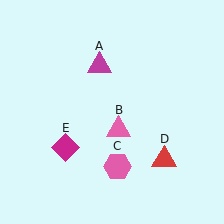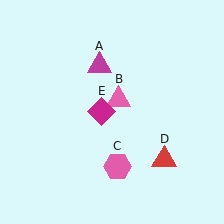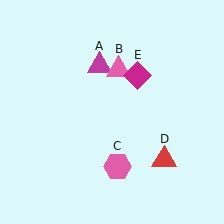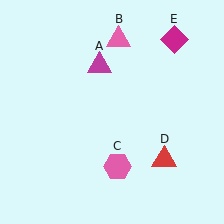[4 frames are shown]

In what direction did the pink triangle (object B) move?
The pink triangle (object B) moved up.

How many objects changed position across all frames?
2 objects changed position: pink triangle (object B), magenta diamond (object E).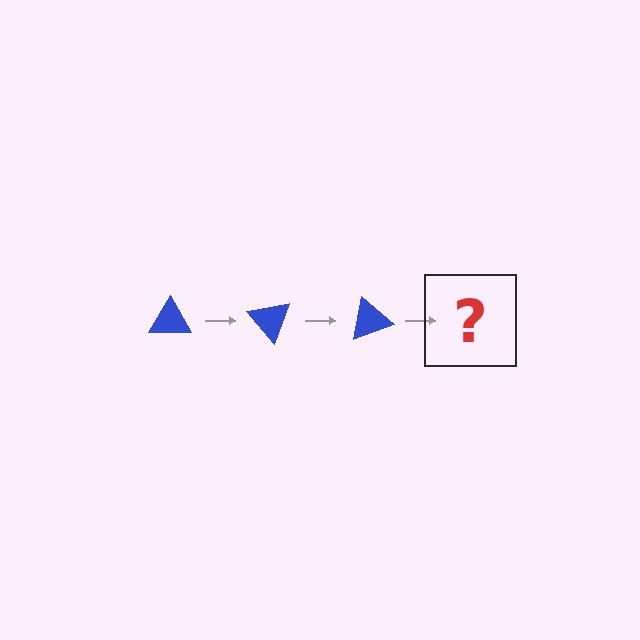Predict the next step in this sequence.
The next step is a blue triangle rotated 150 degrees.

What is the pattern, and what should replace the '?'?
The pattern is that the triangle rotates 50 degrees each step. The '?' should be a blue triangle rotated 150 degrees.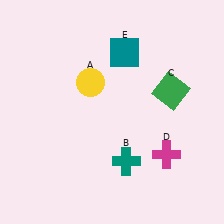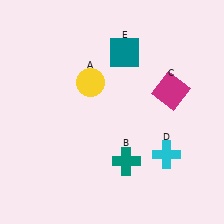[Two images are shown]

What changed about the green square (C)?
In Image 1, C is green. In Image 2, it changed to magenta.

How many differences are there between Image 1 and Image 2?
There are 2 differences between the two images.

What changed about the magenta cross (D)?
In Image 1, D is magenta. In Image 2, it changed to cyan.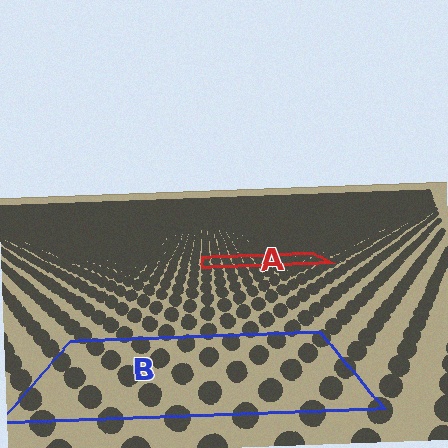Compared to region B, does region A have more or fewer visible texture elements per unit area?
Region A has more texture elements per unit area — they are packed more densely because it is farther away.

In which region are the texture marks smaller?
The texture marks are smaller in region A, because it is farther away.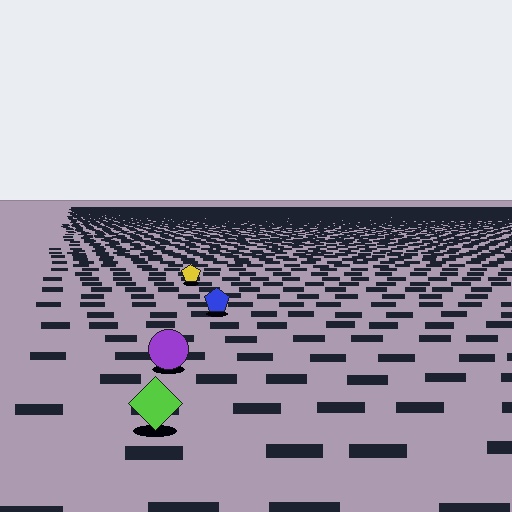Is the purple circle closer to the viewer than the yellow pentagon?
Yes. The purple circle is closer — you can tell from the texture gradient: the ground texture is coarser near it.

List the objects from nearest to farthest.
From nearest to farthest: the lime diamond, the purple circle, the blue pentagon, the yellow pentagon.